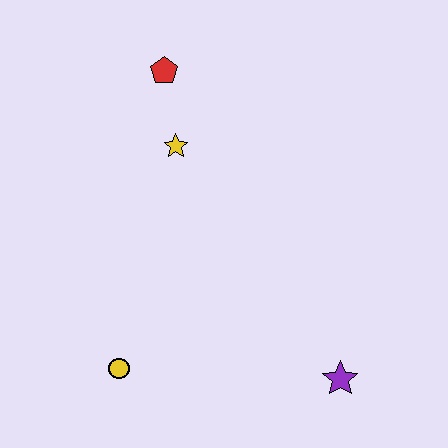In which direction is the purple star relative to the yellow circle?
The purple star is to the right of the yellow circle.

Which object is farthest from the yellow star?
The purple star is farthest from the yellow star.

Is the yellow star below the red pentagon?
Yes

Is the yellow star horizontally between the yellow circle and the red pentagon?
No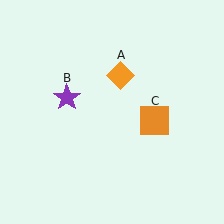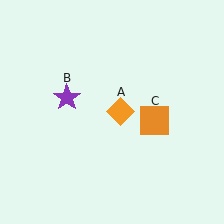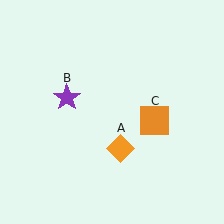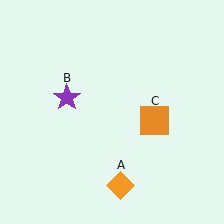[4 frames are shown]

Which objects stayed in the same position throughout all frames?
Purple star (object B) and orange square (object C) remained stationary.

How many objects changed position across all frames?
1 object changed position: orange diamond (object A).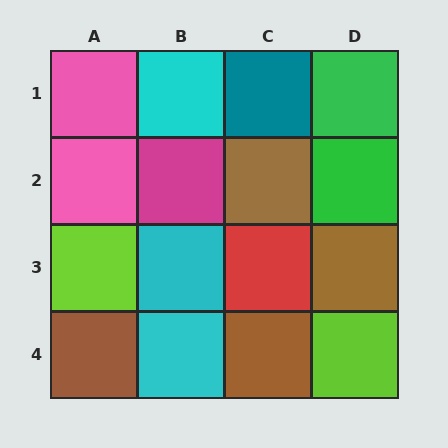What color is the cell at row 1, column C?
Teal.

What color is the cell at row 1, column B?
Cyan.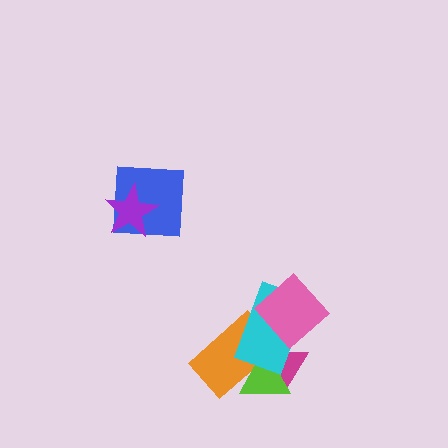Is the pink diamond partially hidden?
No, no other shape covers it.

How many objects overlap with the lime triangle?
3 objects overlap with the lime triangle.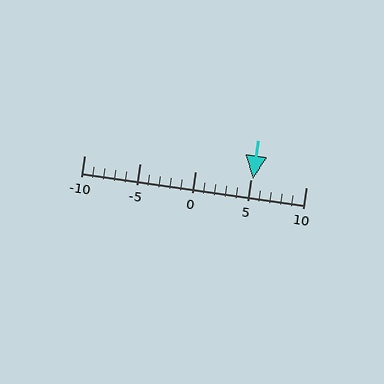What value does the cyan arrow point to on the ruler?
The cyan arrow points to approximately 5.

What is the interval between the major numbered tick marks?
The major tick marks are spaced 5 units apart.